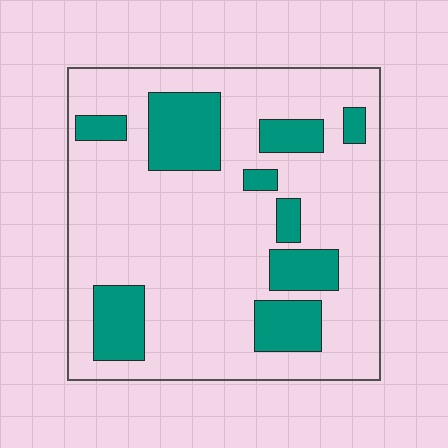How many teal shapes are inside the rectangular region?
9.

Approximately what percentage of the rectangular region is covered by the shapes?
Approximately 25%.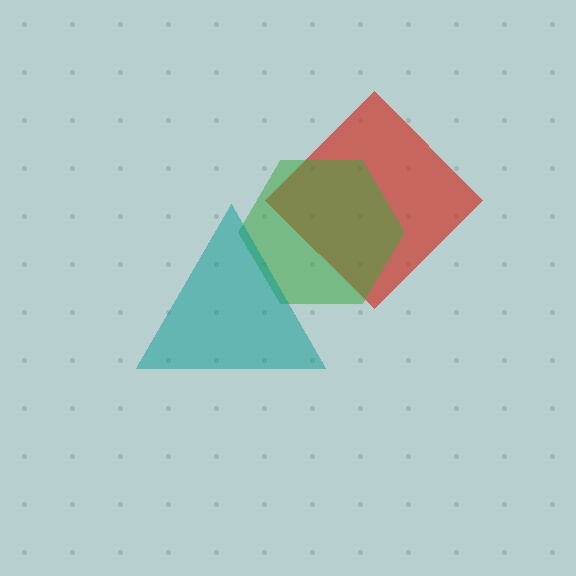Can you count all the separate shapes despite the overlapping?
Yes, there are 3 separate shapes.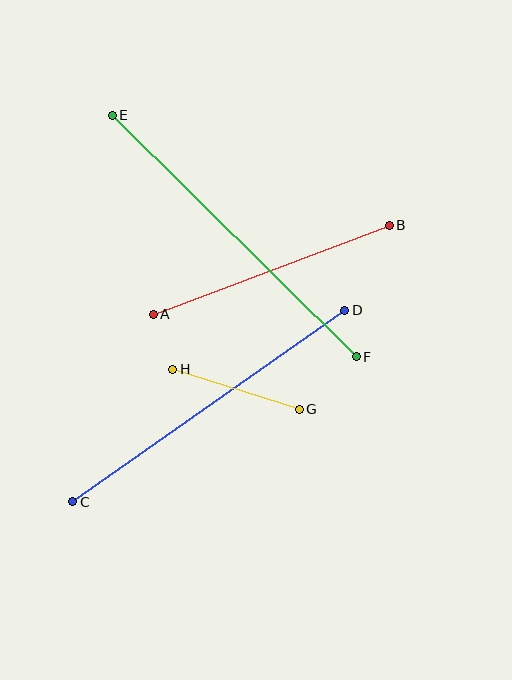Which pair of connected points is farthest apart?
Points E and F are farthest apart.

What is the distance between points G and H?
The distance is approximately 133 pixels.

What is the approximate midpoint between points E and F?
The midpoint is at approximately (234, 236) pixels.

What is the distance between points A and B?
The distance is approximately 252 pixels.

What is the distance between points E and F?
The distance is approximately 343 pixels.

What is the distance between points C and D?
The distance is approximately 333 pixels.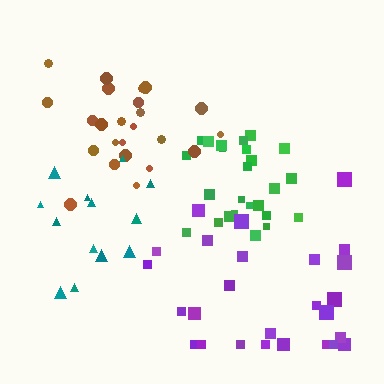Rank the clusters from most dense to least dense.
green, brown, teal, purple.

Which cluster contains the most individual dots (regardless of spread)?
Purple (27).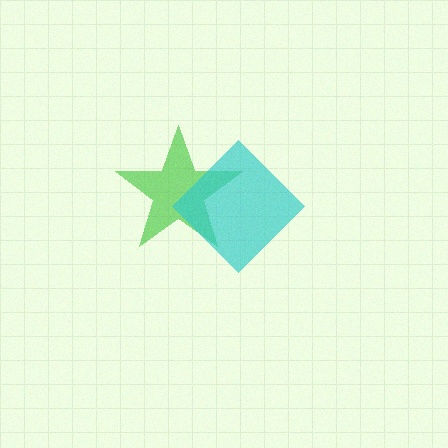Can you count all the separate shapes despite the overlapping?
Yes, there are 2 separate shapes.